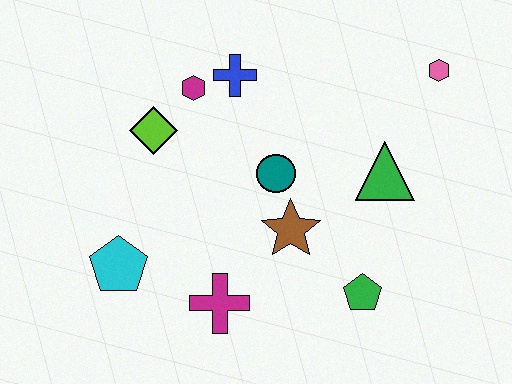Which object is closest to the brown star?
The teal circle is closest to the brown star.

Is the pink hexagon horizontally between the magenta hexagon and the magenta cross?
No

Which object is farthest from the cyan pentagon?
The pink hexagon is farthest from the cyan pentagon.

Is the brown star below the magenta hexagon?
Yes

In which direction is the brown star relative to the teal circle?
The brown star is below the teal circle.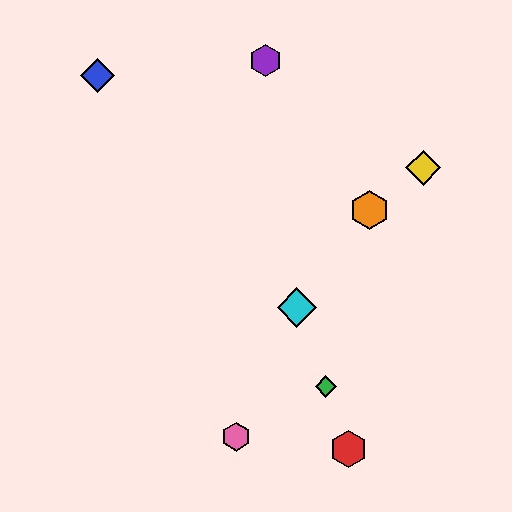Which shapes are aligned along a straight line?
The red hexagon, the green diamond, the cyan diamond are aligned along a straight line.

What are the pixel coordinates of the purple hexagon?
The purple hexagon is at (265, 61).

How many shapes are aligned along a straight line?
3 shapes (the red hexagon, the green diamond, the cyan diamond) are aligned along a straight line.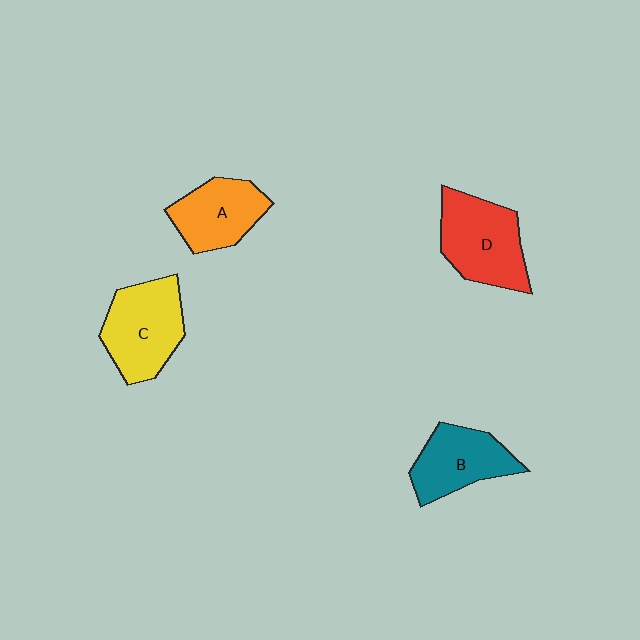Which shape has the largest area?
Shape D (red).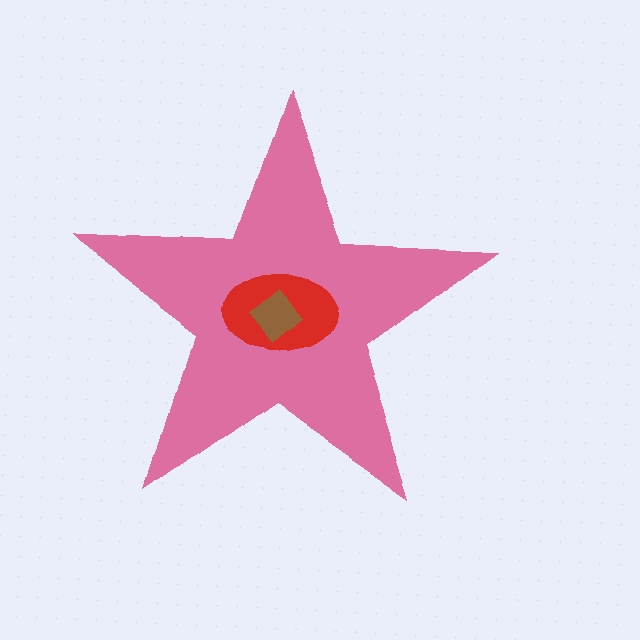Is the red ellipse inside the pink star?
Yes.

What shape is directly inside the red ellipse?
The brown diamond.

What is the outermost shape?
The pink star.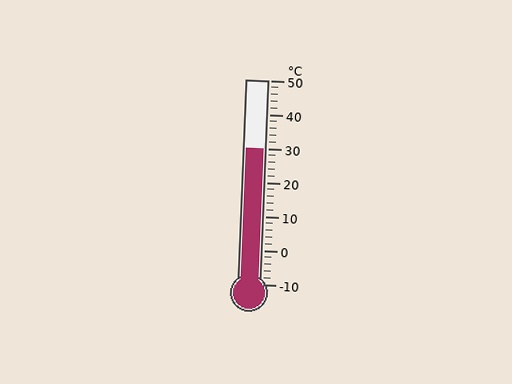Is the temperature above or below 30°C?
The temperature is at 30°C.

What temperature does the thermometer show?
The thermometer shows approximately 30°C.